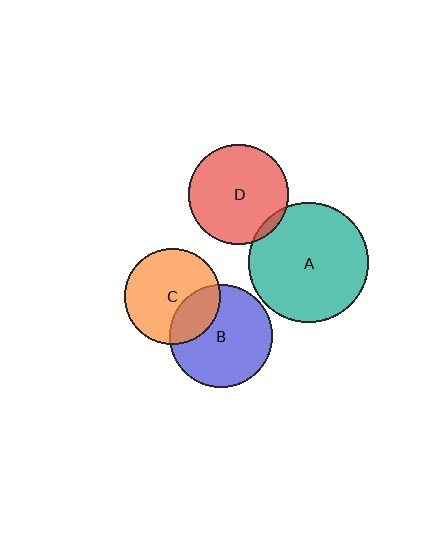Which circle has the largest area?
Circle A (teal).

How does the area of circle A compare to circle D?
Approximately 1.5 times.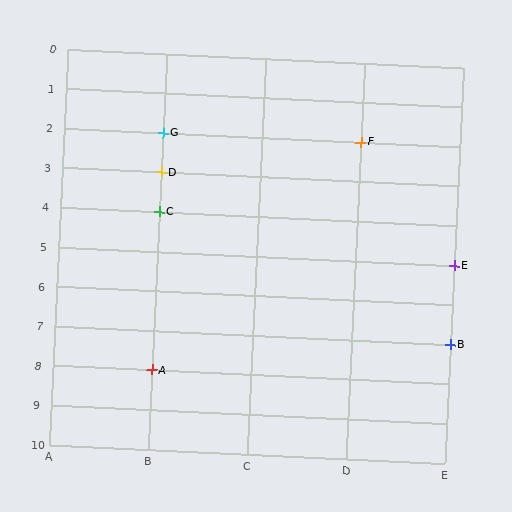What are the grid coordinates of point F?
Point F is at grid coordinates (D, 2).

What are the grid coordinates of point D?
Point D is at grid coordinates (B, 3).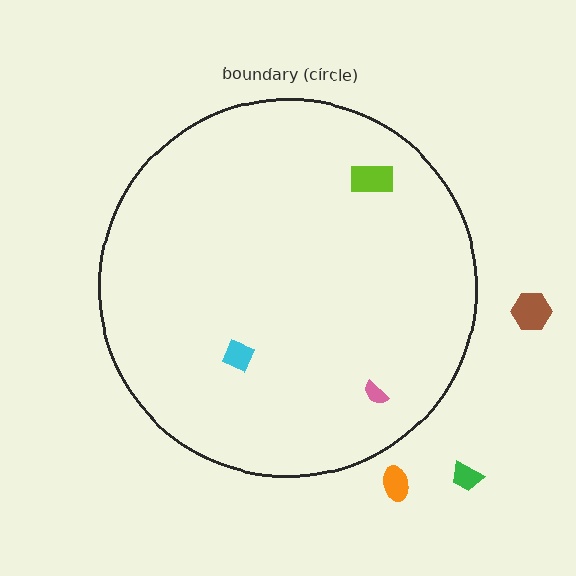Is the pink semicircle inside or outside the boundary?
Inside.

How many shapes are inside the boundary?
3 inside, 3 outside.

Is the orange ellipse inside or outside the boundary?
Outside.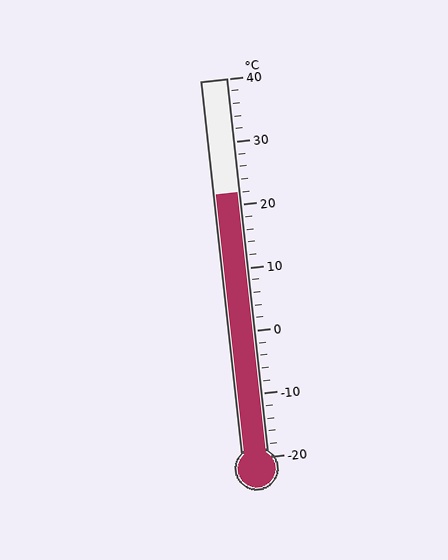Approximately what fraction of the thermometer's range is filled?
The thermometer is filled to approximately 70% of its range.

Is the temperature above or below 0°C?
The temperature is above 0°C.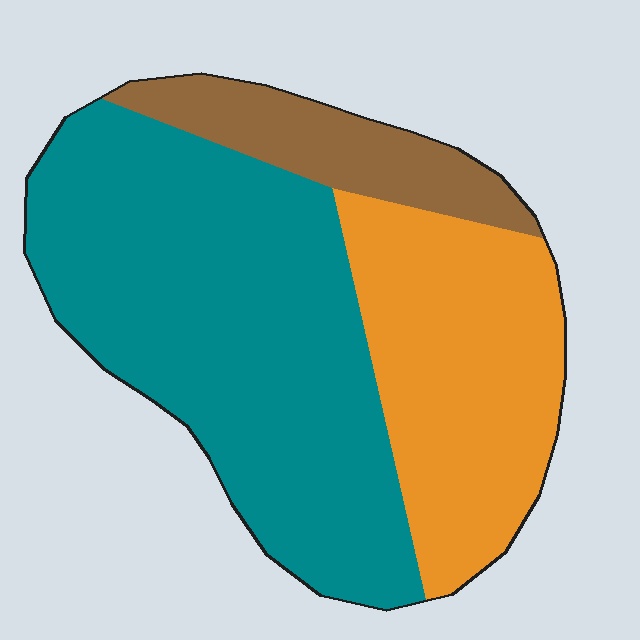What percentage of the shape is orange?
Orange covers roughly 30% of the shape.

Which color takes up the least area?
Brown, at roughly 15%.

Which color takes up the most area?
Teal, at roughly 55%.